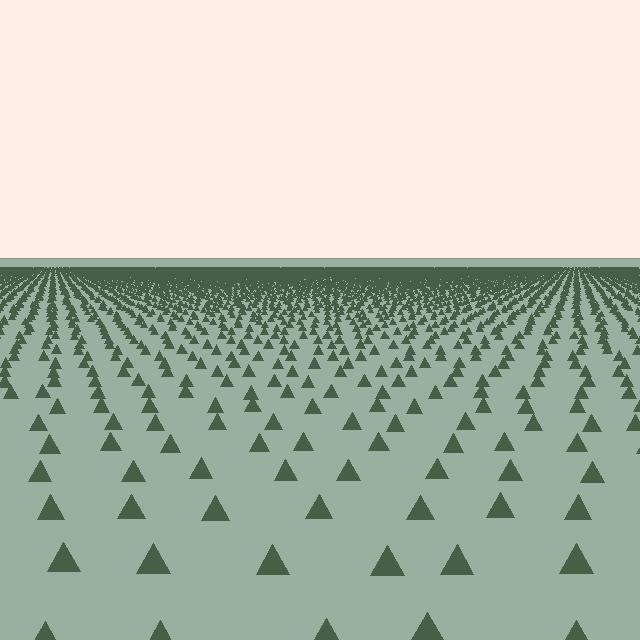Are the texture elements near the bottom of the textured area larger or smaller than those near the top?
Larger. Near the bottom, elements are closer to the viewer and appear at a bigger on-screen size.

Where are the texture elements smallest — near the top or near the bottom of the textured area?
Near the top.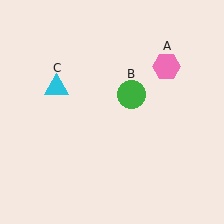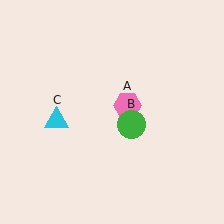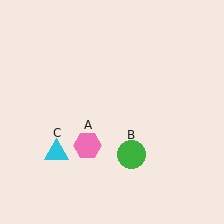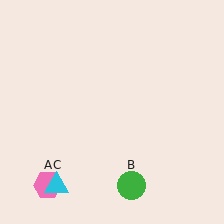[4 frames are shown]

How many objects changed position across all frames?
3 objects changed position: pink hexagon (object A), green circle (object B), cyan triangle (object C).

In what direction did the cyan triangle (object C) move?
The cyan triangle (object C) moved down.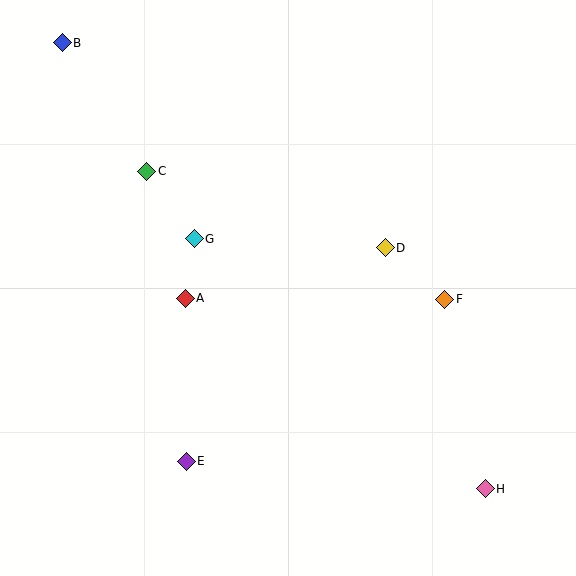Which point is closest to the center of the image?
Point A at (185, 298) is closest to the center.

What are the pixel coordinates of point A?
Point A is at (185, 298).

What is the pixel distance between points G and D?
The distance between G and D is 191 pixels.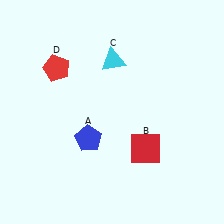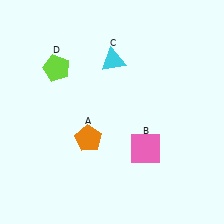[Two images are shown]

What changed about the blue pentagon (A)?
In Image 1, A is blue. In Image 2, it changed to orange.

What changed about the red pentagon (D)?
In Image 1, D is red. In Image 2, it changed to lime.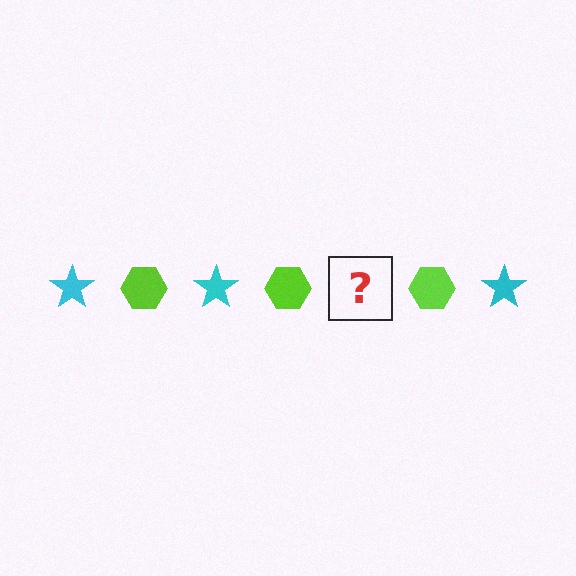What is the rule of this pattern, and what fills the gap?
The rule is that the pattern alternates between cyan star and lime hexagon. The gap should be filled with a cyan star.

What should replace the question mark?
The question mark should be replaced with a cyan star.